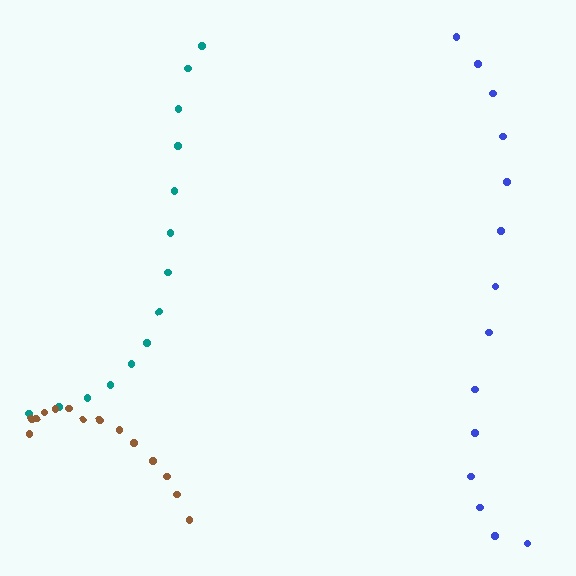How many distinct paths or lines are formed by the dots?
There are 3 distinct paths.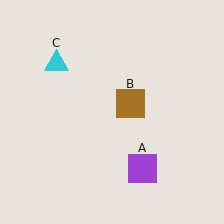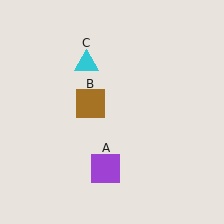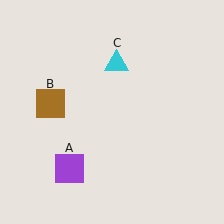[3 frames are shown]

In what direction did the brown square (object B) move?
The brown square (object B) moved left.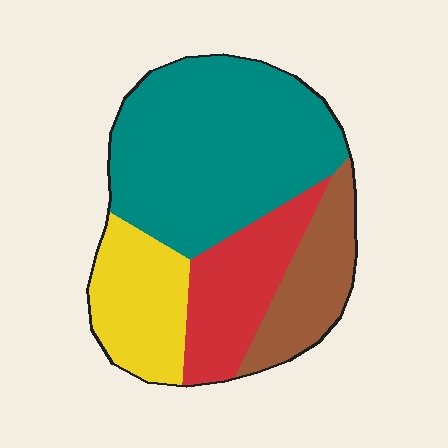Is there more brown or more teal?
Teal.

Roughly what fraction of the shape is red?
Red takes up about one fifth (1/5) of the shape.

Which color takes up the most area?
Teal, at roughly 45%.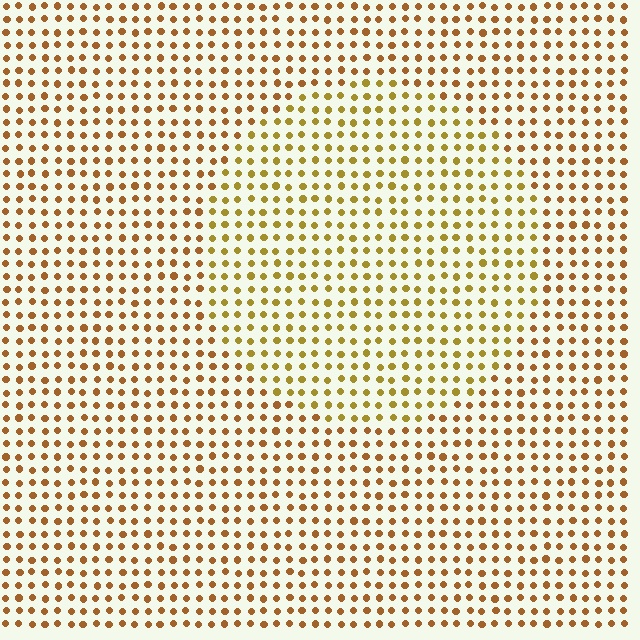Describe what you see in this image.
The image is filled with small brown elements in a uniform arrangement. A circle-shaped region is visible where the elements are tinted to a slightly different hue, forming a subtle color boundary.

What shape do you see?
I see a circle.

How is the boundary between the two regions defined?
The boundary is defined purely by a slight shift in hue (about 23 degrees). Spacing, size, and orientation are identical on both sides.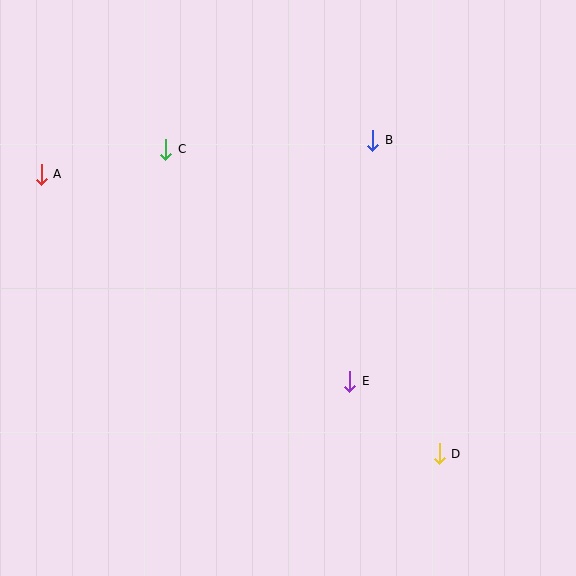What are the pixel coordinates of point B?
Point B is at (373, 140).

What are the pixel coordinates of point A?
Point A is at (41, 174).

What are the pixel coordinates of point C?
Point C is at (166, 149).